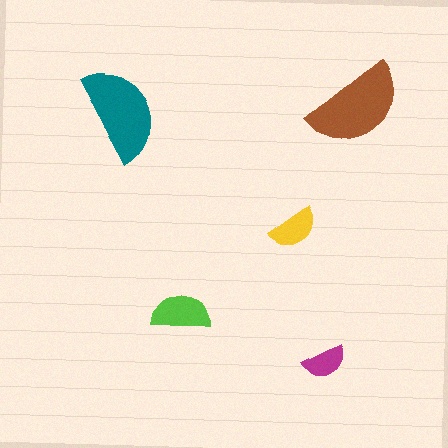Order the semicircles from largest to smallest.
the brown one, the teal one, the lime one, the yellow one, the magenta one.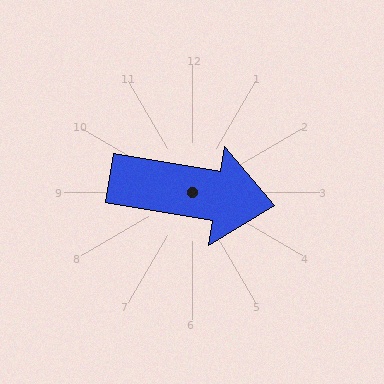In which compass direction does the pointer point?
East.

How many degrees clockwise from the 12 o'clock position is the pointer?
Approximately 99 degrees.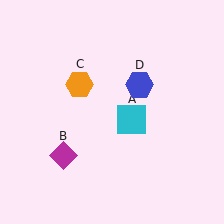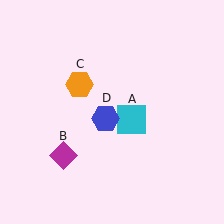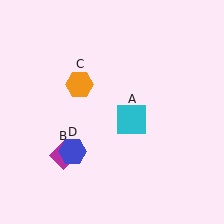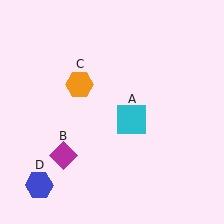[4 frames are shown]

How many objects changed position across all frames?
1 object changed position: blue hexagon (object D).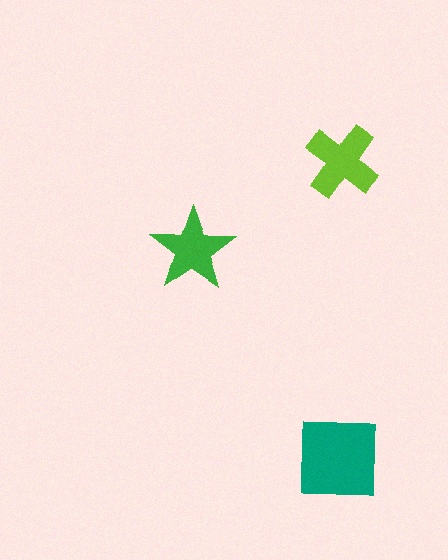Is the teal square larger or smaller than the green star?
Larger.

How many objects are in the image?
There are 3 objects in the image.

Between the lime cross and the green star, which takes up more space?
The lime cross.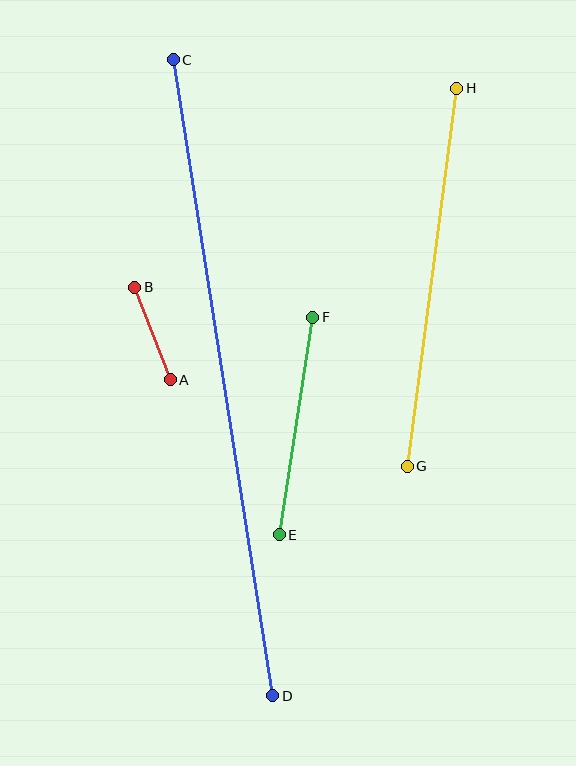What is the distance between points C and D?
The distance is approximately 644 pixels.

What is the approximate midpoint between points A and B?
The midpoint is at approximately (153, 334) pixels.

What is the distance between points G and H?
The distance is approximately 382 pixels.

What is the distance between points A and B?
The distance is approximately 99 pixels.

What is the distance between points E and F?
The distance is approximately 220 pixels.